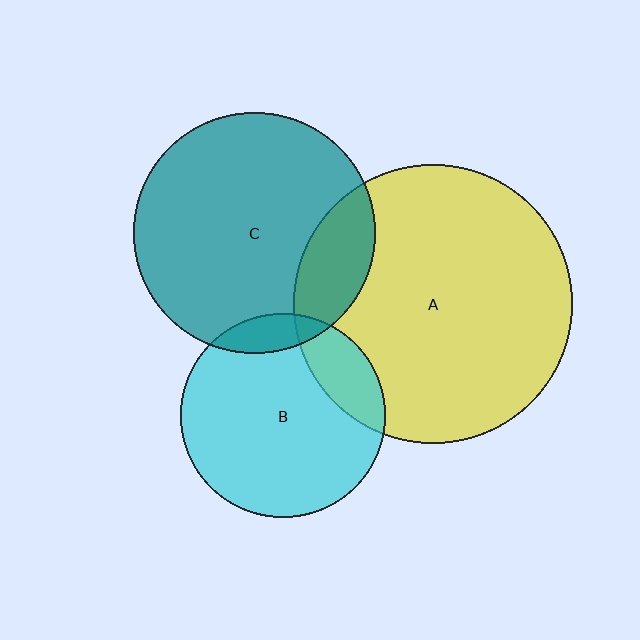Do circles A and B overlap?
Yes.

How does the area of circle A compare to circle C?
Approximately 1.3 times.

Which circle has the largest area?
Circle A (yellow).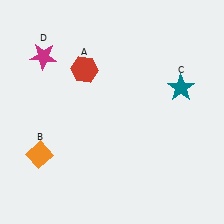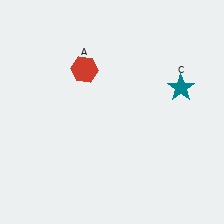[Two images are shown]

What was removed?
The orange diamond (B), the magenta star (D) were removed in Image 2.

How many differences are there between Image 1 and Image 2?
There are 2 differences between the two images.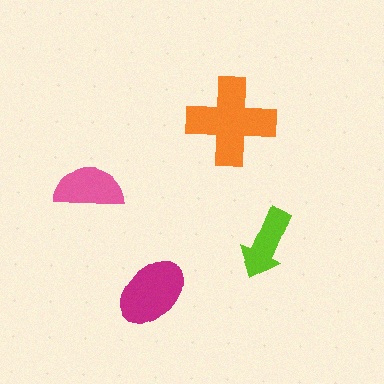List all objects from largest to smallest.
The orange cross, the magenta ellipse, the pink semicircle, the lime arrow.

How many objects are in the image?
There are 4 objects in the image.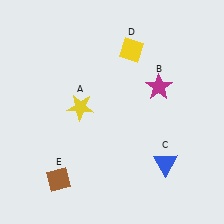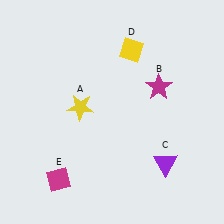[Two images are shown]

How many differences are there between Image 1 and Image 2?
There are 2 differences between the two images.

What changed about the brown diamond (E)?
In Image 1, E is brown. In Image 2, it changed to magenta.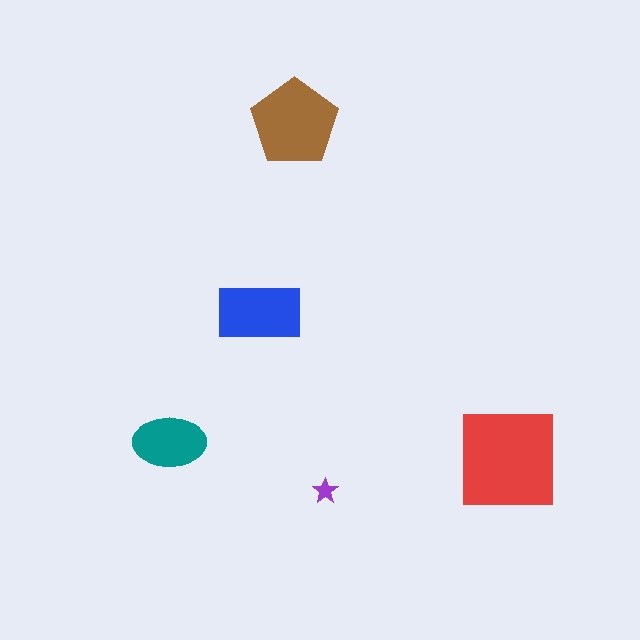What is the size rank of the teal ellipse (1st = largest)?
4th.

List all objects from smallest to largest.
The purple star, the teal ellipse, the blue rectangle, the brown pentagon, the red square.